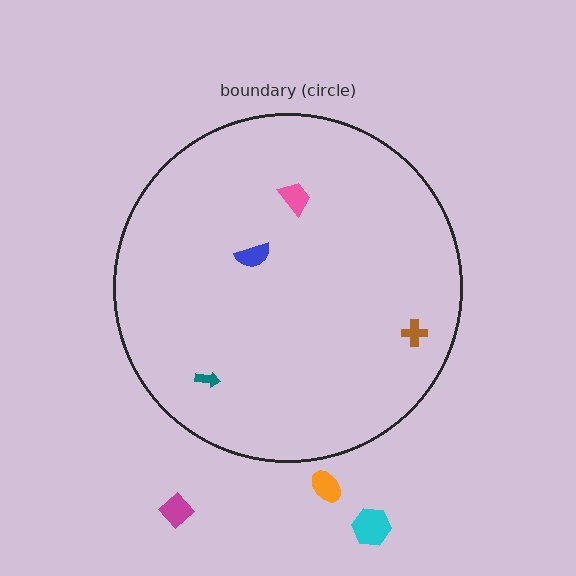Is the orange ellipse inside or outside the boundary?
Outside.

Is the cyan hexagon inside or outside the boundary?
Outside.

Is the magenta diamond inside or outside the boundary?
Outside.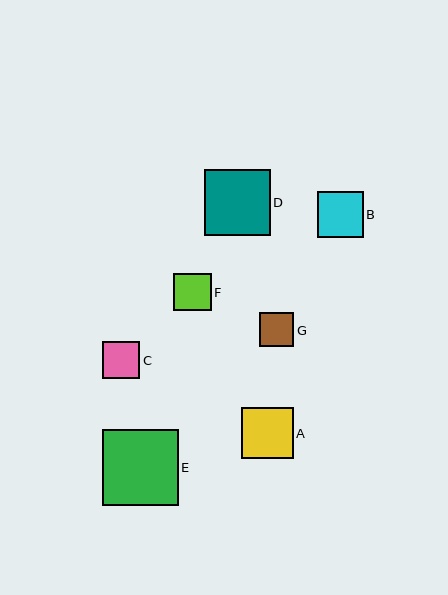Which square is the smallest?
Square G is the smallest with a size of approximately 35 pixels.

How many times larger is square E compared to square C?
Square E is approximately 2.1 times the size of square C.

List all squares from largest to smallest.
From largest to smallest: E, D, A, B, F, C, G.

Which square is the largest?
Square E is the largest with a size of approximately 76 pixels.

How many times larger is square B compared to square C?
Square B is approximately 1.2 times the size of square C.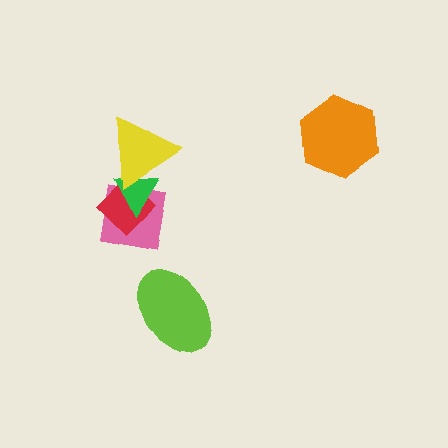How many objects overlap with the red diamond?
3 objects overlap with the red diamond.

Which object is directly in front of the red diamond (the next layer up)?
The green triangle is directly in front of the red diamond.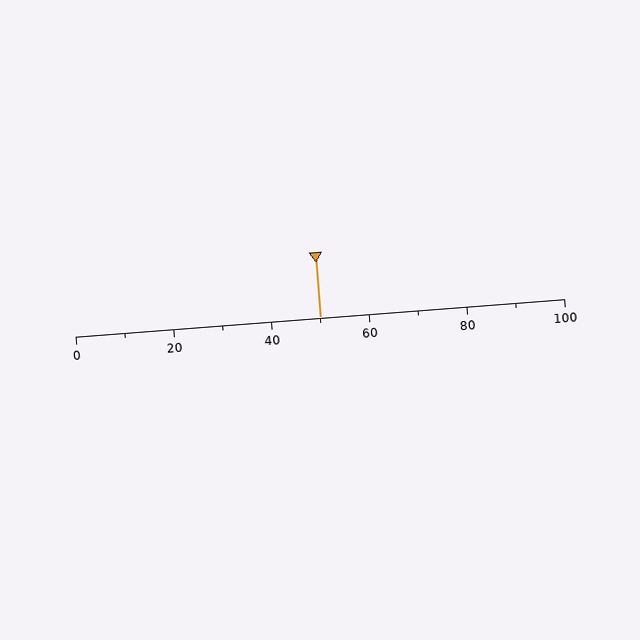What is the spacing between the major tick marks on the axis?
The major ticks are spaced 20 apart.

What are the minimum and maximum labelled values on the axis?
The axis runs from 0 to 100.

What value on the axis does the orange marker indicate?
The marker indicates approximately 50.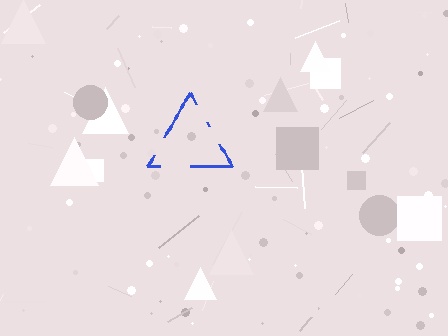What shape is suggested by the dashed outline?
The dashed outline suggests a triangle.